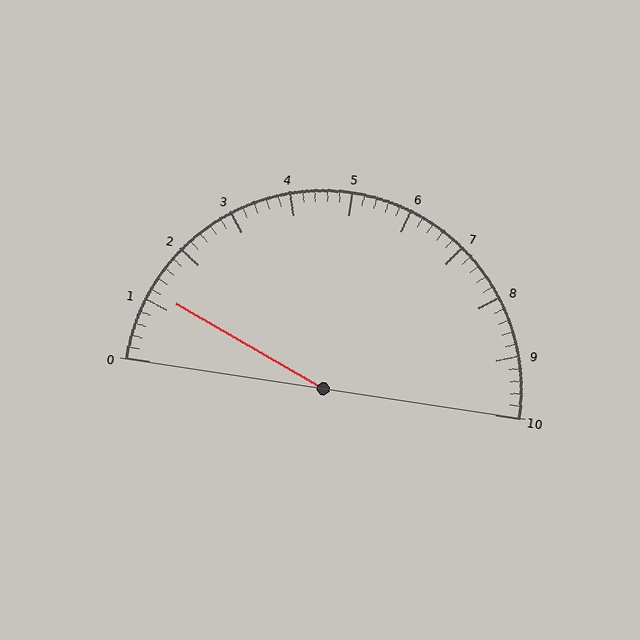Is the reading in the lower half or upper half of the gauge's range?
The reading is in the lower half of the range (0 to 10).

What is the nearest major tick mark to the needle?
The nearest major tick mark is 1.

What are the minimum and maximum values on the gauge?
The gauge ranges from 0 to 10.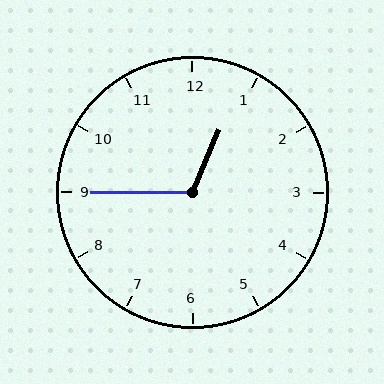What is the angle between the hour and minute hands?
Approximately 112 degrees.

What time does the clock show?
12:45.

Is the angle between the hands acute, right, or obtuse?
It is obtuse.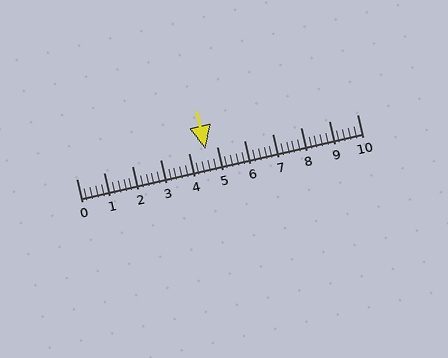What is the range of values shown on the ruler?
The ruler shows values from 0 to 10.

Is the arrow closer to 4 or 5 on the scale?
The arrow is closer to 5.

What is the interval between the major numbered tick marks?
The major tick marks are spaced 1 units apart.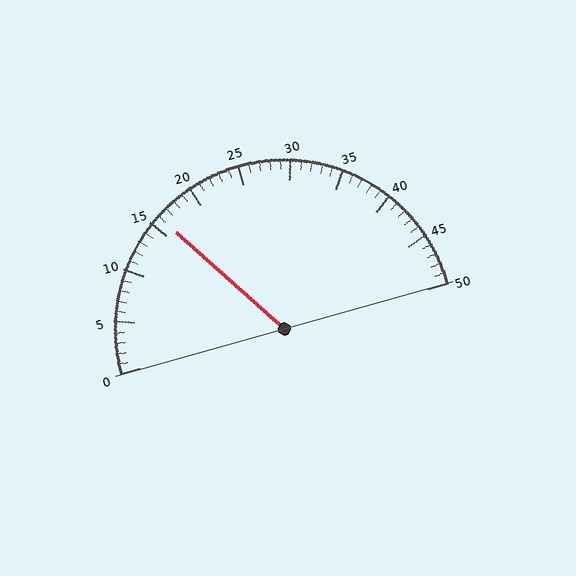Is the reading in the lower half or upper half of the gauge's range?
The reading is in the lower half of the range (0 to 50).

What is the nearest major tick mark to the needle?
The nearest major tick mark is 15.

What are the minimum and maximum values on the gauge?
The gauge ranges from 0 to 50.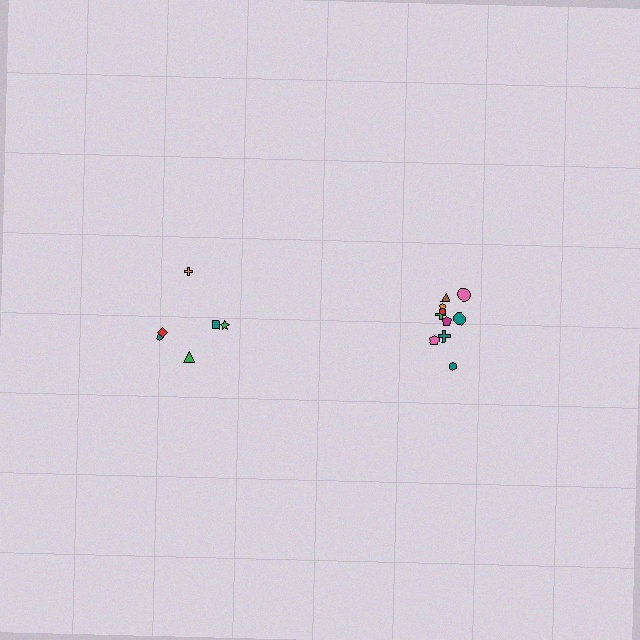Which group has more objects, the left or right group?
The right group.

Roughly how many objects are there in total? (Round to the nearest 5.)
Roughly 15 objects in total.